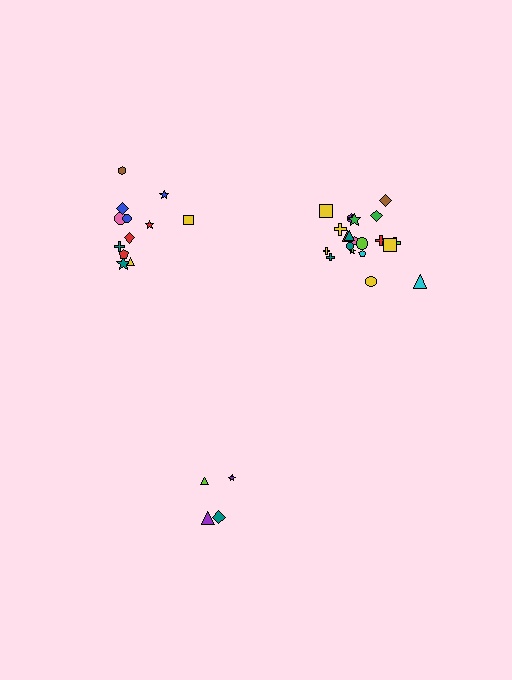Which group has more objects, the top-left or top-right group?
The top-right group.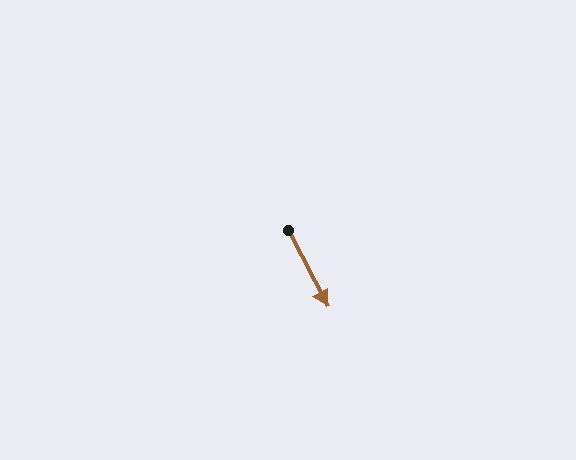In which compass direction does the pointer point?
Southeast.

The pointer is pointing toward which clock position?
Roughly 5 o'clock.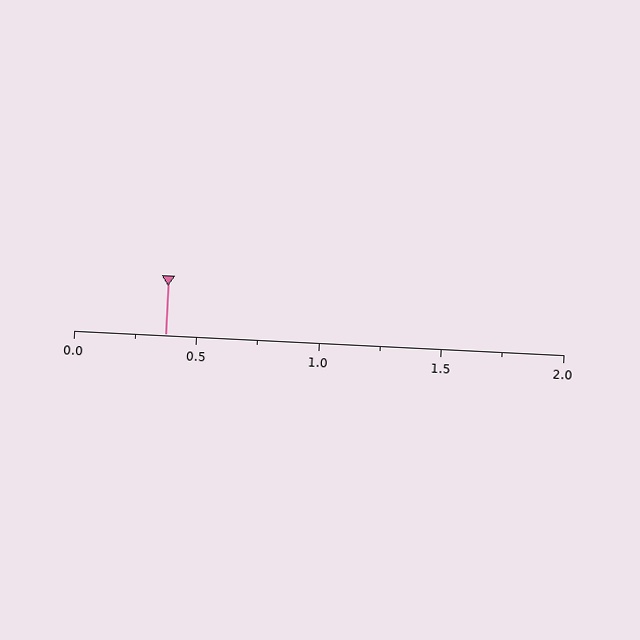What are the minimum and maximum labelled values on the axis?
The axis runs from 0.0 to 2.0.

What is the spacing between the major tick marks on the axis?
The major ticks are spaced 0.5 apart.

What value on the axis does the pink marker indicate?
The marker indicates approximately 0.38.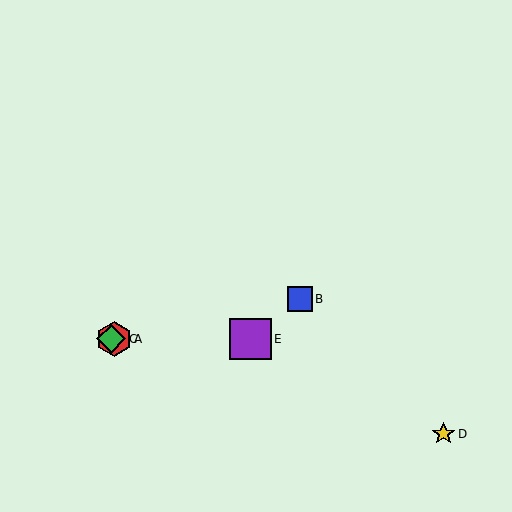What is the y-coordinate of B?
Object B is at y≈299.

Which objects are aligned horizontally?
Objects A, C, E are aligned horizontally.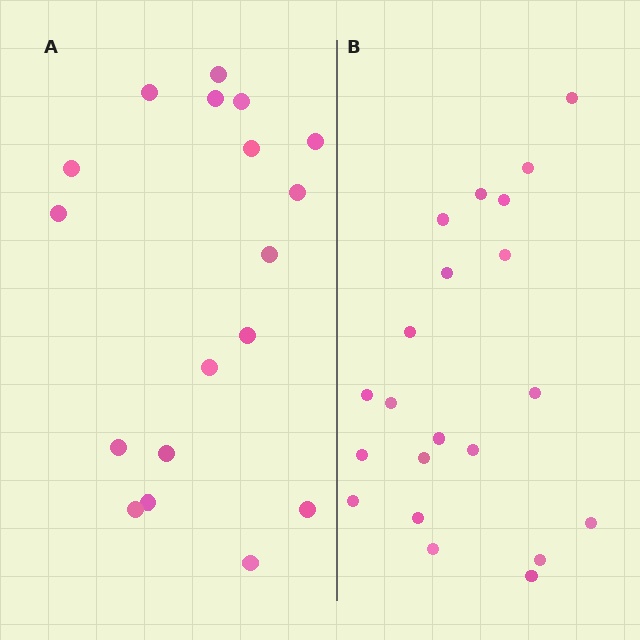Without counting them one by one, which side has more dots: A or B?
Region B (the right region) has more dots.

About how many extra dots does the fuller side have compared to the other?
Region B has just a few more — roughly 2 or 3 more dots than region A.